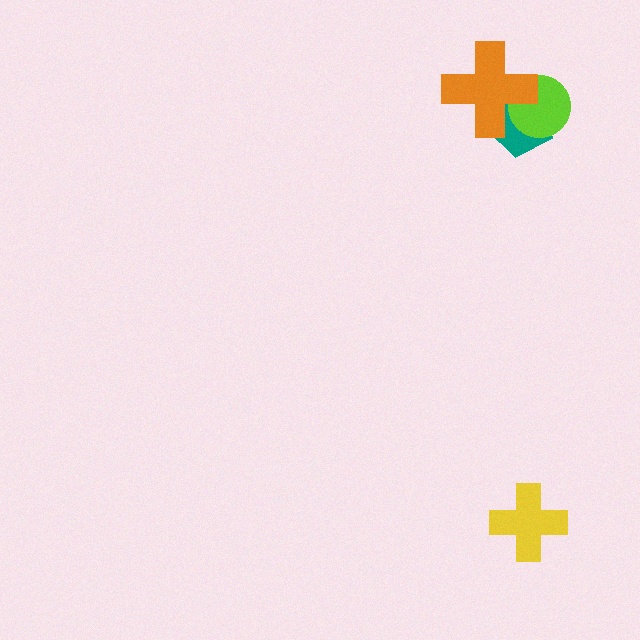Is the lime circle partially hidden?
Yes, it is partially covered by another shape.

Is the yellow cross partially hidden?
No, no other shape covers it.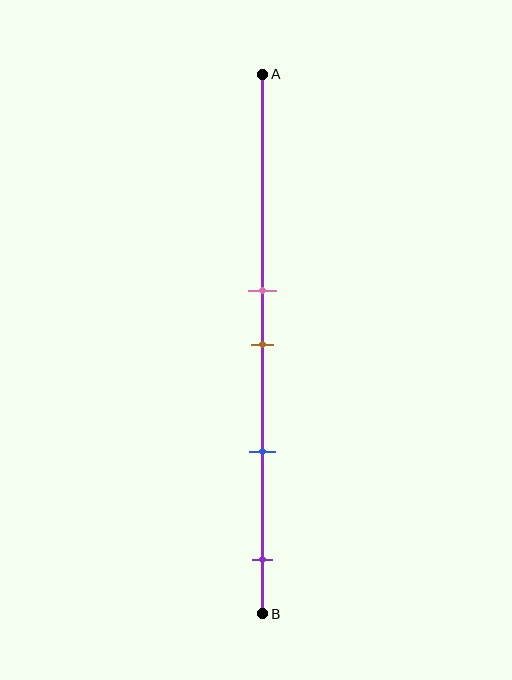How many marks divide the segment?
There are 4 marks dividing the segment.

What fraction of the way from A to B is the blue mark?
The blue mark is approximately 70% (0.7) of the way from A to B.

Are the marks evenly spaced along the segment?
No, the marks are not evenly spaced.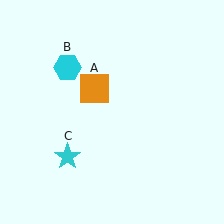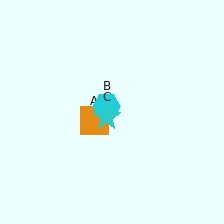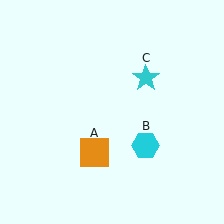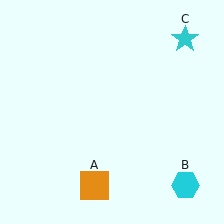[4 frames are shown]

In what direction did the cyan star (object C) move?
The cyan star (object C) moved up and to the right.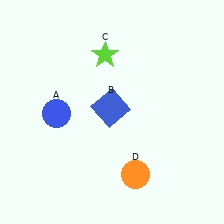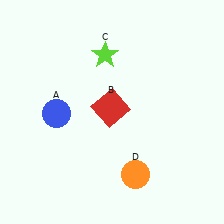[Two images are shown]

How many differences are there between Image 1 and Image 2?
There is 1 difference between the two images.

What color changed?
The square (B) changed from blue in Image 1 to red in Image 2.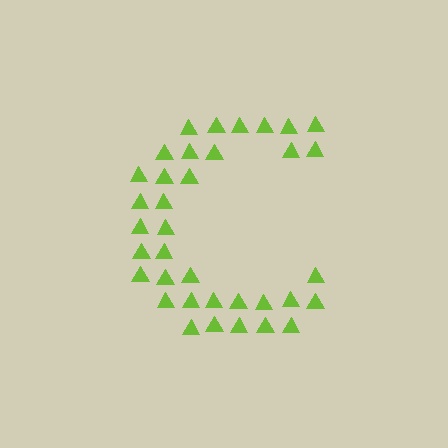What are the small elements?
The small elements are triangles.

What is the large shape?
The large shape is the letter C.